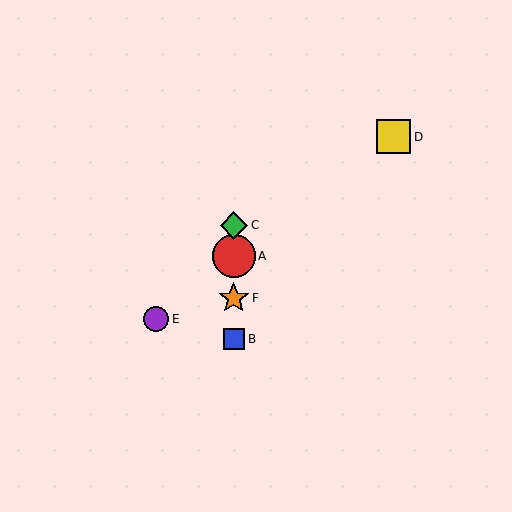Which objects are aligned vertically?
Objects A, B, C, F are aligned vertically.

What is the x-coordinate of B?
Object B is at x≈234.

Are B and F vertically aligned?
Yes, both are at x≈234.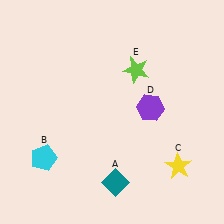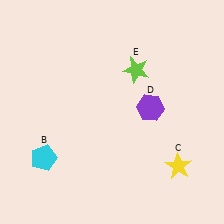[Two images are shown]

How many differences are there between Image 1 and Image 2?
There is 1 difference between the two images.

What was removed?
The teal diamond (A) was removed in Image 2.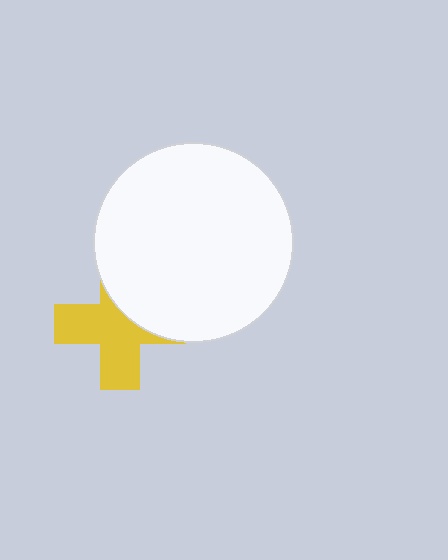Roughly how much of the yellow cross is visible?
About half of it is visible (roughly 60%).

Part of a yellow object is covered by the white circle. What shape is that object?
It is a cross.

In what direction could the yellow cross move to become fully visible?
The yellow cross could move toward the lower-left. That would shift it out from behind the white circle entirely.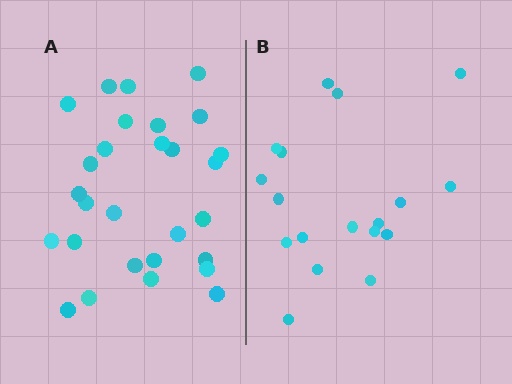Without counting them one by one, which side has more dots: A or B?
Region A (the left region) has more dots.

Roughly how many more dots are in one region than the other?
Region A has roughly 10 or so more dots than region B.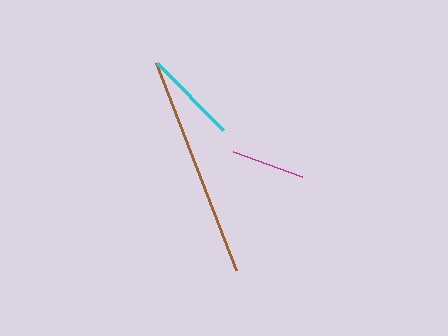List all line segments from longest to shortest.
From longest to shortest: brown, cyan, magenta.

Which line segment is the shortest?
The magenta line is the shortest at approximately 74 pixels.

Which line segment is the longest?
The brown line is the longest at approximately 223 pixels.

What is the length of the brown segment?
The brown segment is approximately 223 pixels long.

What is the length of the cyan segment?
The cyan segment is approximately 94 pixels long.